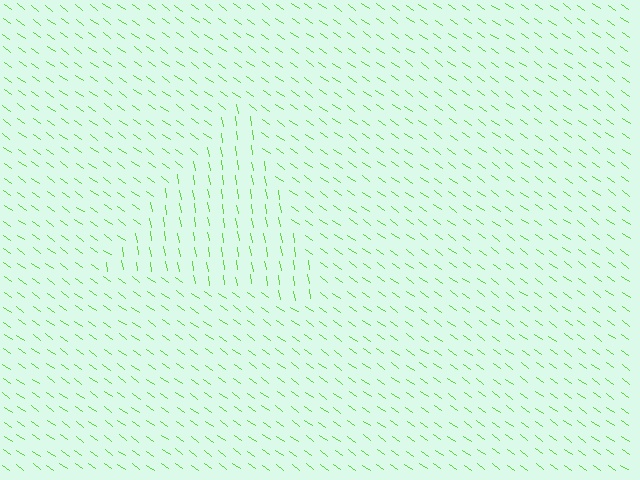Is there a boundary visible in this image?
Yes, there is a texture boundary formed by a change in line orientation.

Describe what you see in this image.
The image is filled with small lime line segments. A triangle region in the image has lines oriented differently from the surrounding lines, creating a visible texture boundary.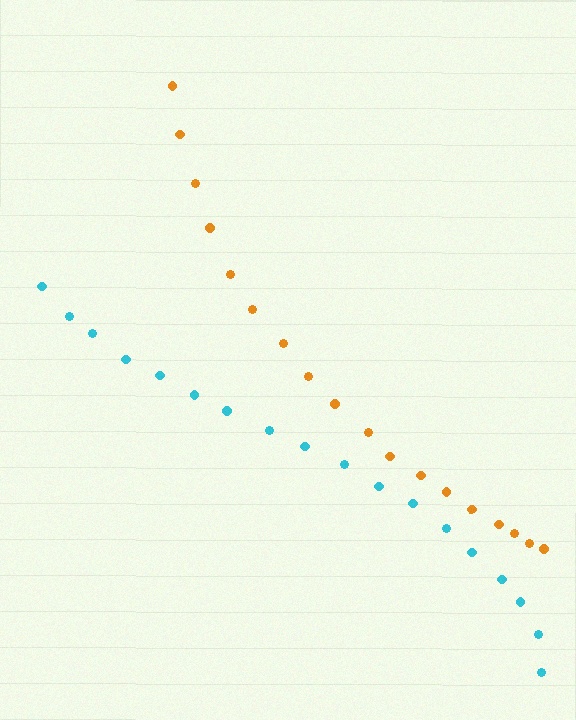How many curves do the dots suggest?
There are 2 distinct paths.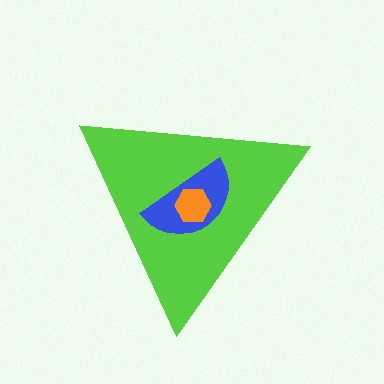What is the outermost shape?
The lime triangle.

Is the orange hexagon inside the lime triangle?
Yes.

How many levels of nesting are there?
3.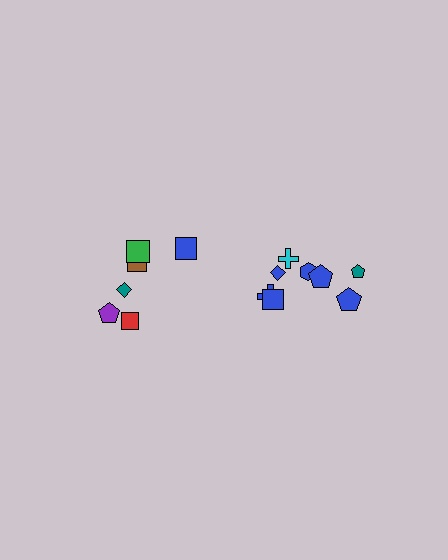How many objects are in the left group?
There are 6 objects.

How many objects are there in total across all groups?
There are 14 objects.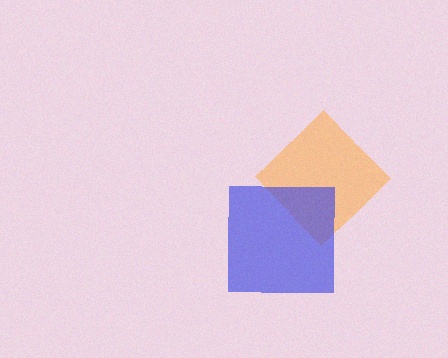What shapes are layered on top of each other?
The layered shapes are: an orange diamond, a blue square.